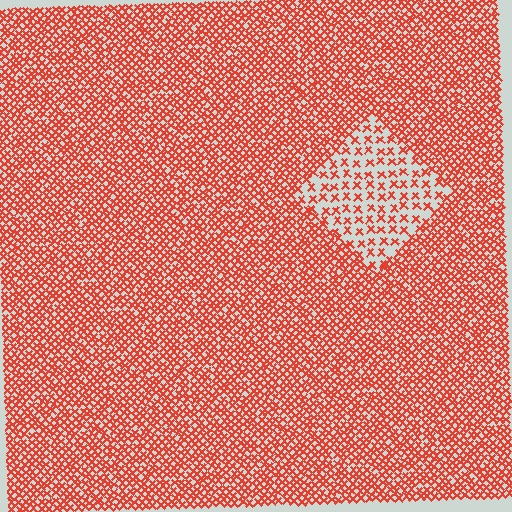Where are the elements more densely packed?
The elements are more densely packed outside the diamond boundary.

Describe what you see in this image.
The image contains small red elements arranged at two different densities. A diamond-shaped region is visible where the elements are less densely packed than the surrounding area.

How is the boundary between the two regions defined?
The boundary is defined by a change in element density (approximately 2.4x ratio). All elements are the same color, size, and shape.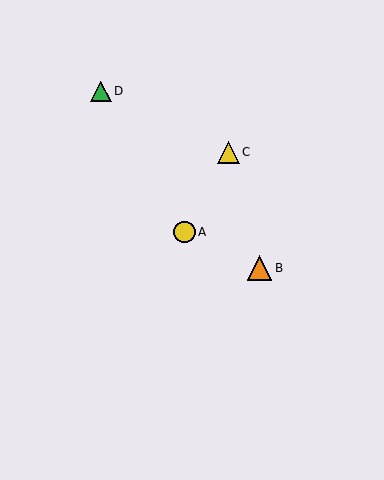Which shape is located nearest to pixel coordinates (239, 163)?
The yellow triangle (labeled C) at (228, 152) is nearest to that location.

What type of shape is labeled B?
Shape B is an orange triangle.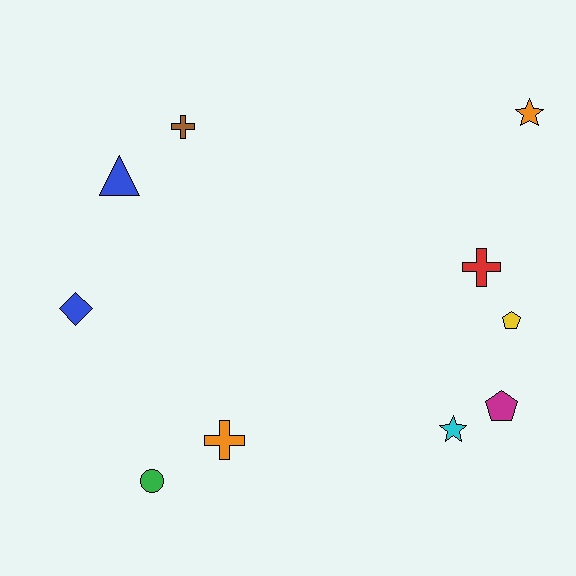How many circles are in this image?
There is 1 circle.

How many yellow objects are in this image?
There is 1 yellow object.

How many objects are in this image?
There are 10 objects.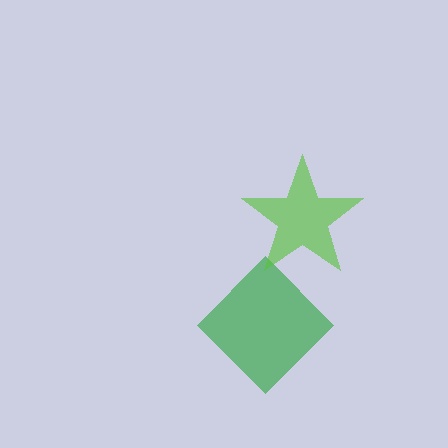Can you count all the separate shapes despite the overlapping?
Yes, there are 2 separate shapes.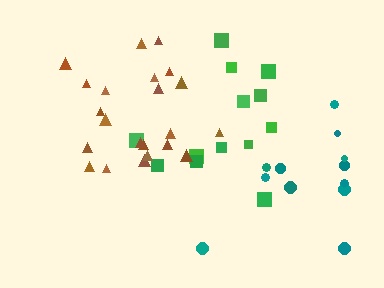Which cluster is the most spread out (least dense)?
Teal.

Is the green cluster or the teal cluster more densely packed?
Green.